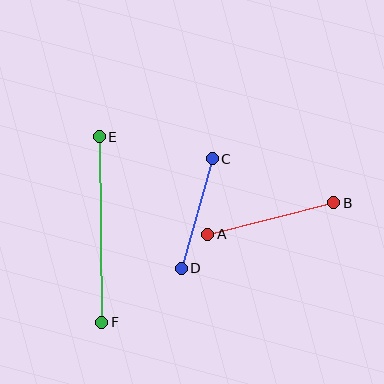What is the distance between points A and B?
The distance is approximately 130 pixels.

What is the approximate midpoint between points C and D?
The midpoint is at approximately (197, 214) pixels.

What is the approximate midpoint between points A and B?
The midpoint is at approximately (271, 219) pixels.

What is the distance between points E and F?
The distance is approximately 186 pixels.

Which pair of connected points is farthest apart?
Points E and F are farthest apart.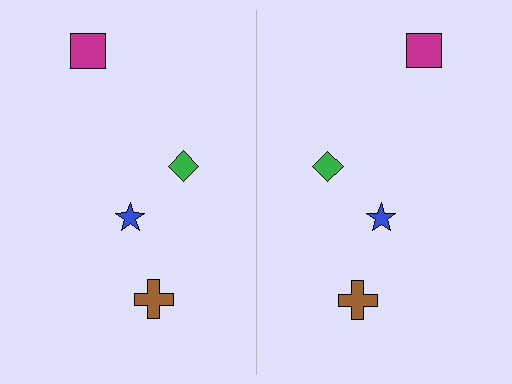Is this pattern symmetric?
Yes, this pattern has bilateral (reflection) symmetry.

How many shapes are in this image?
There are 8 shapes in this image.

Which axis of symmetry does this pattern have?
The pattern has a vertical axis of symmetry running through the center of the image.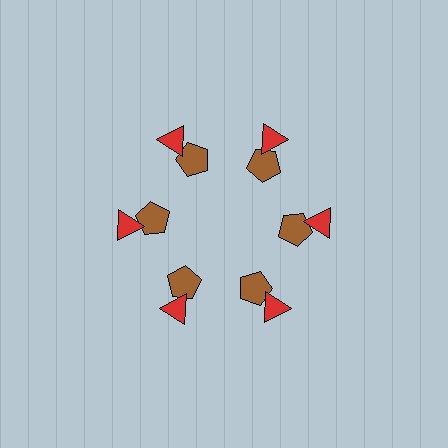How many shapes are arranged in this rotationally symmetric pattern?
There are 12 shapes, arranged in 6 groups of 2.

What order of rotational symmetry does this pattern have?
This pattern has 6-fold rotational symmetry.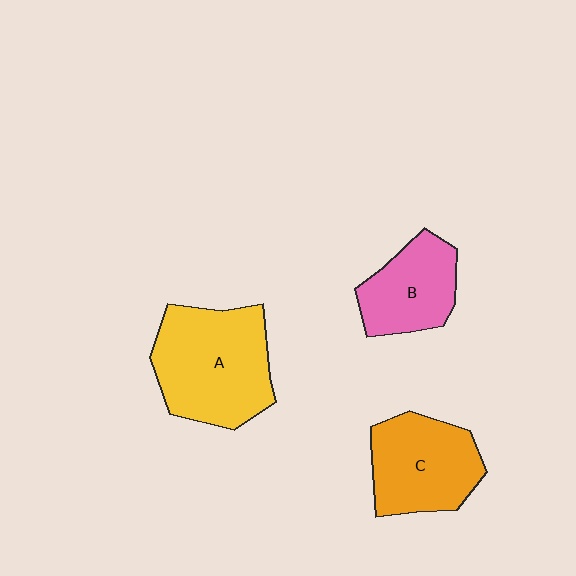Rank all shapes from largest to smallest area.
From largest to smallest: A (yellow), C (orange), B (pink).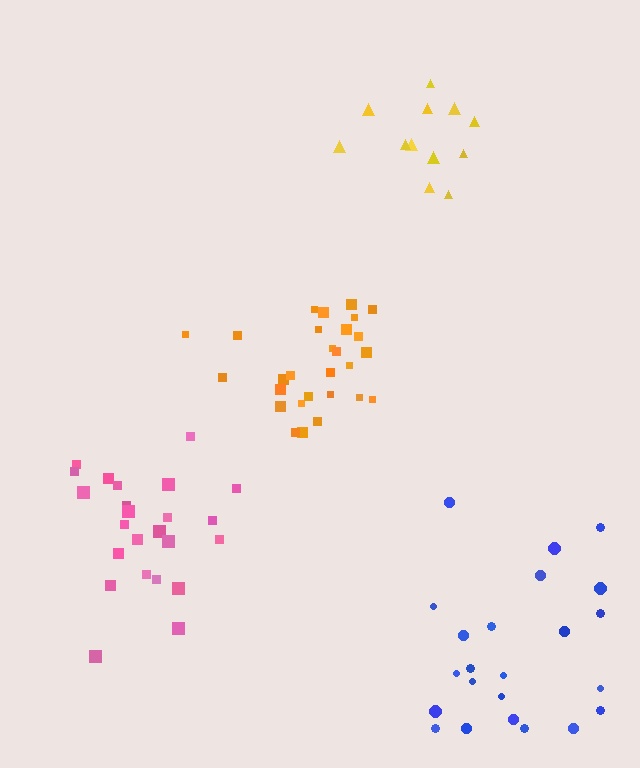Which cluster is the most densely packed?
Orange.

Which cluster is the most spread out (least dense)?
Blue.